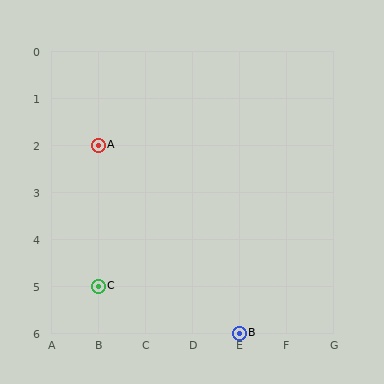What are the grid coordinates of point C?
Point C is at grid coordinates (B, 5).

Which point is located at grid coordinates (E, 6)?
Point B is at (E, 6).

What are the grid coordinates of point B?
Point B is at grid coordinates (E, 6).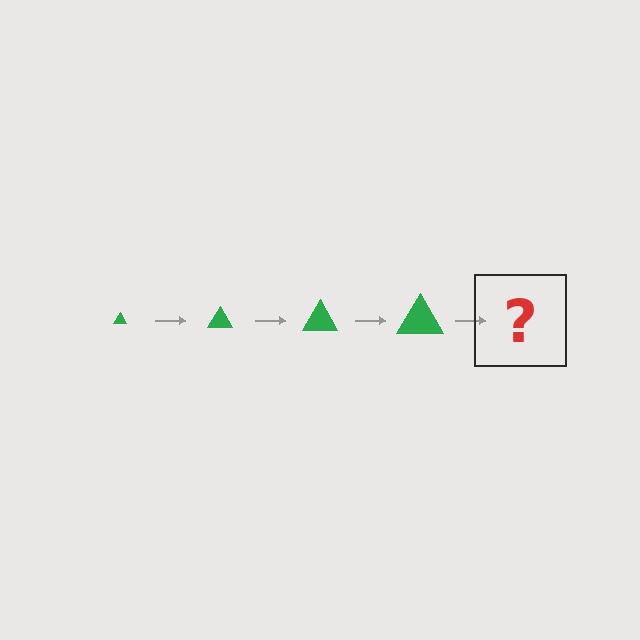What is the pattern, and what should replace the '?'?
The pattern is that the triangle gets progressively larger each step. The '?' should be a green triangle, larger than the previous one.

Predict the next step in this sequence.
The next step is a green triangle, larger than the previous one.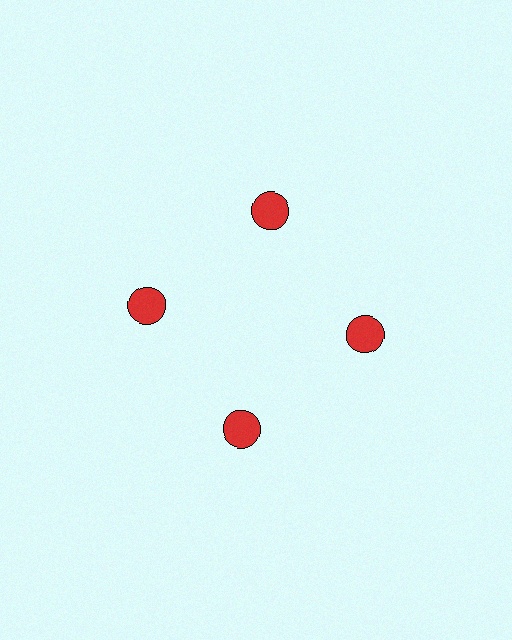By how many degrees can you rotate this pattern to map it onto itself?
The pattern maps onto itself every 90 degrees of rotation.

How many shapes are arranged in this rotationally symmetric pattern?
There are 4 shapes, arranged in 4 groups of 1.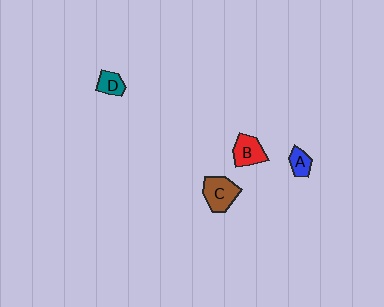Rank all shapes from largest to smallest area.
From largest to smallest: C (brown), B (red), D (teal), A (blue).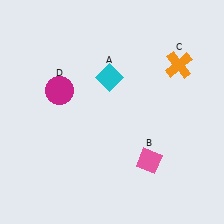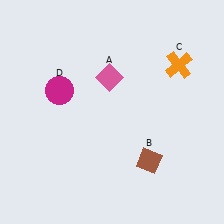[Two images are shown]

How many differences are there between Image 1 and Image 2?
There are 2 differences between the two images.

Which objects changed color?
A changed from cyan to pink. B changed from pink to brown.